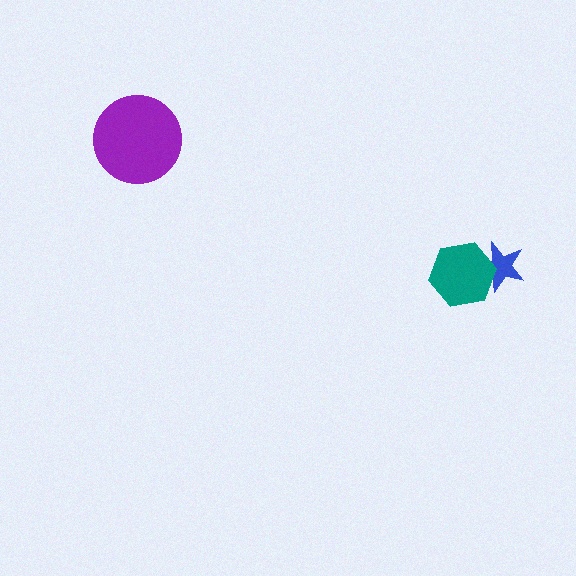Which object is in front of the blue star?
The teal hexagon is in front of the blue star.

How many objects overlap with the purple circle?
0 objects overlap with the purple circle.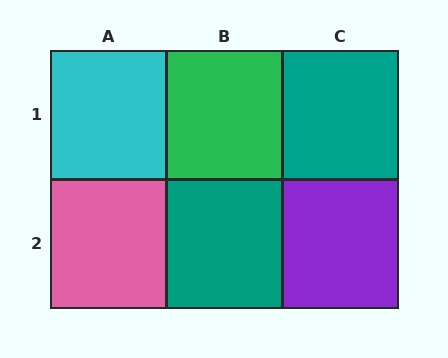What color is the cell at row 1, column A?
Cyan.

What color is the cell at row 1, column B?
Green.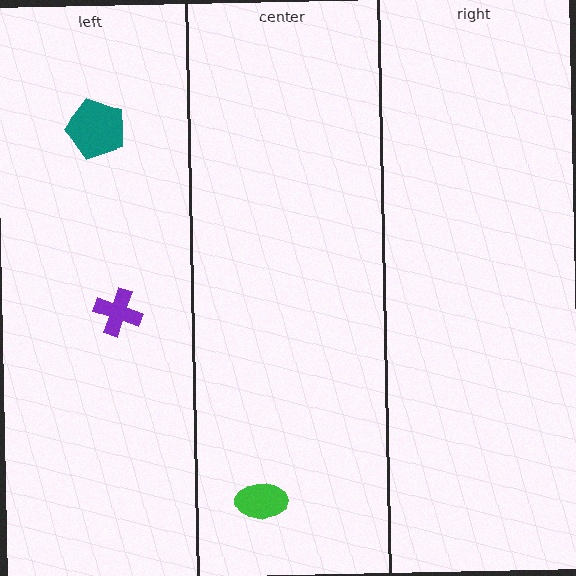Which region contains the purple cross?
The left region.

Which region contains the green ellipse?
The center region.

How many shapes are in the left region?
2.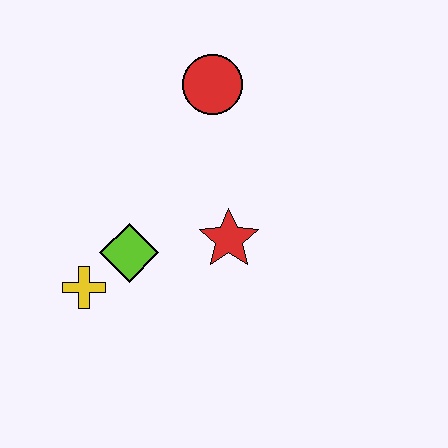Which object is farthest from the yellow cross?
The red circle is farthest from the yellow cross.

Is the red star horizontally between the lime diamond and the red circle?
No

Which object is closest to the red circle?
The red star is closest to the red circle.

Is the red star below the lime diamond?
No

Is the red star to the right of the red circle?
Yes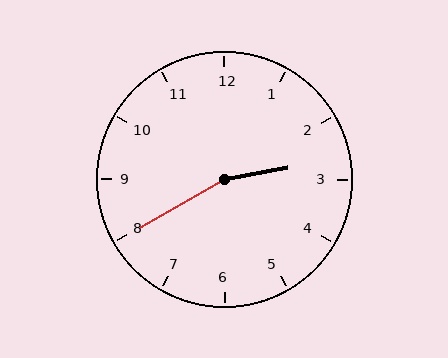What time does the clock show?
2:40.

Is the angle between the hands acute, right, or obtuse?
It is obtuse.